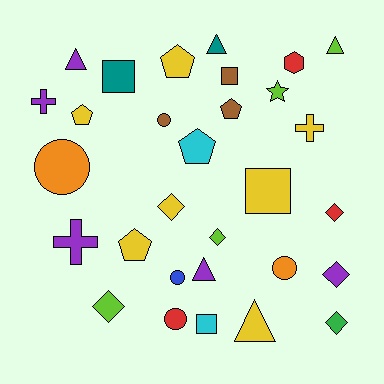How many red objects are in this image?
There are 3 red objects.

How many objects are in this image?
There are 30 objects.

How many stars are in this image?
There is 1 star.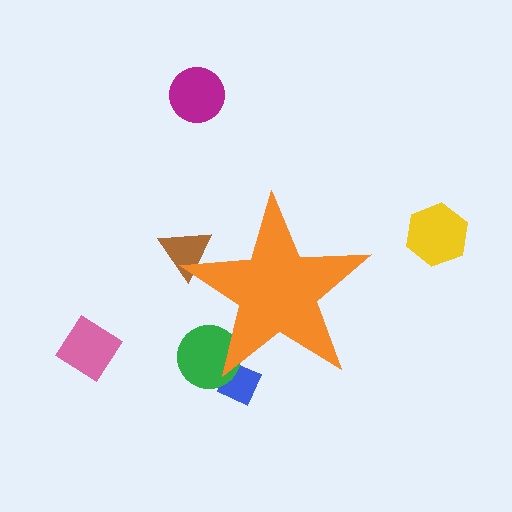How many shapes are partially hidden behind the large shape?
3 shapes are partially hidden.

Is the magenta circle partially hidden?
No, the magenta circle is fully visible.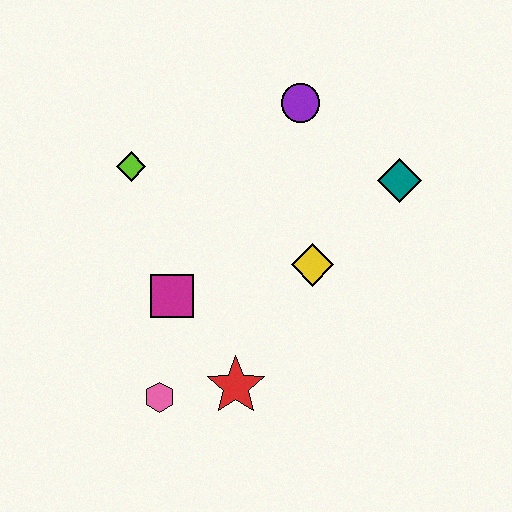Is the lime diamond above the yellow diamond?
Yes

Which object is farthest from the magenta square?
The teal diamond is farthest from the magenta square.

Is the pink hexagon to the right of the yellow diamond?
No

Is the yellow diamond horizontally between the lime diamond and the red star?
No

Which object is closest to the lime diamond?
The magenta square is closest to the lime diamond.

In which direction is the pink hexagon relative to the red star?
The pink hexagon is to the left of the red star.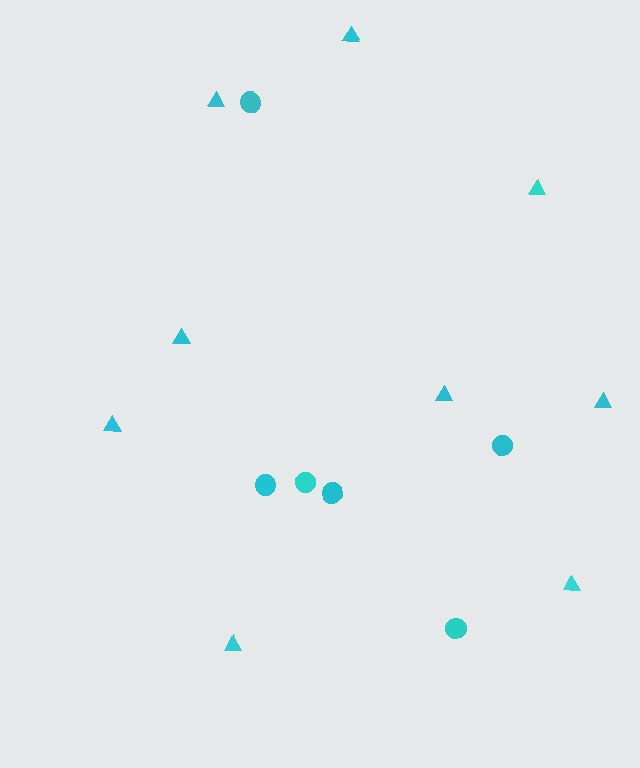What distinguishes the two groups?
There are 2 groups: one group of triangles (9) and one group of circles (6).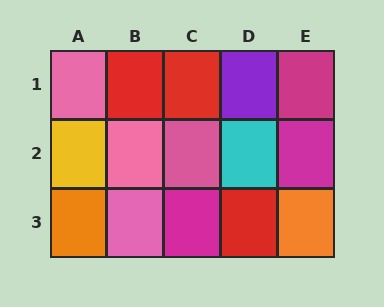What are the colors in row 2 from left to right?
Yellow, pink, pink, cyan, magenta.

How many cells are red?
3 cells are red.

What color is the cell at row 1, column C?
Red.